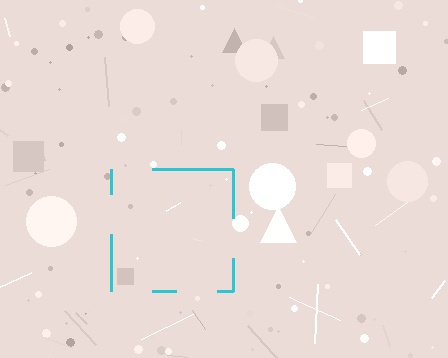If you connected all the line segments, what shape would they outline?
They would outline a square.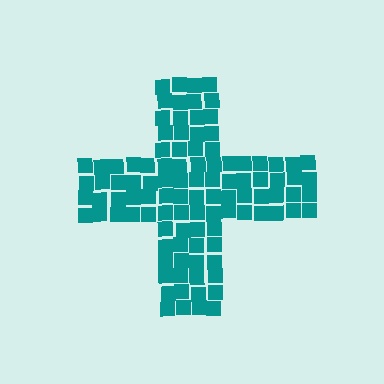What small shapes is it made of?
It is made of small squares.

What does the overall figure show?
The overall figure shows a cross.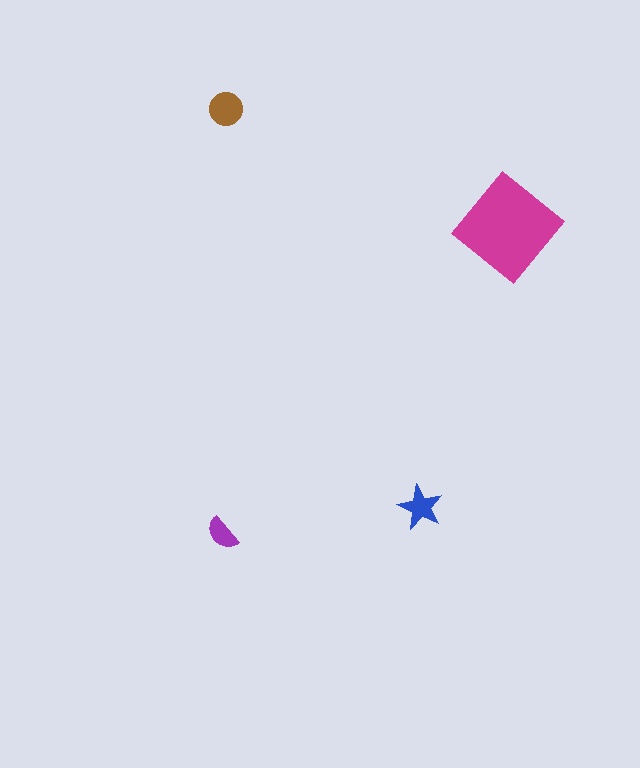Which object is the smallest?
The purple semicircle.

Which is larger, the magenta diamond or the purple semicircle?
The magenta diamond.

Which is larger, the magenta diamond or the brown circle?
The magenta diamond.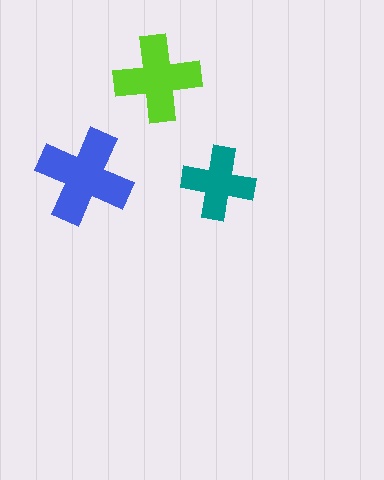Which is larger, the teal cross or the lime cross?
The lime one.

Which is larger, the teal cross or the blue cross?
The blue one.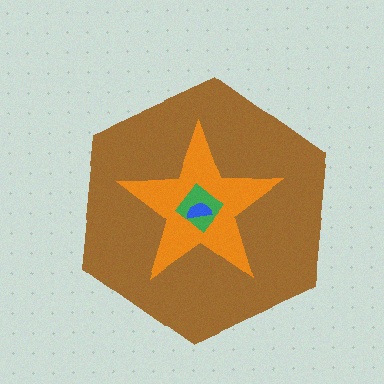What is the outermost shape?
The brown hexagon.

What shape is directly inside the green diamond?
The blue semicircle.